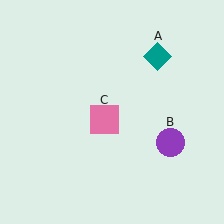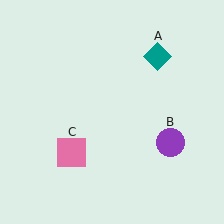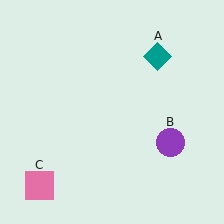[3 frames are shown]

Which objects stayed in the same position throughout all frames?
Teal diamond (object A) and purple circle (object B) remained stationary.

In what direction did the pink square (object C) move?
The pink square (object C) moved down and to the left.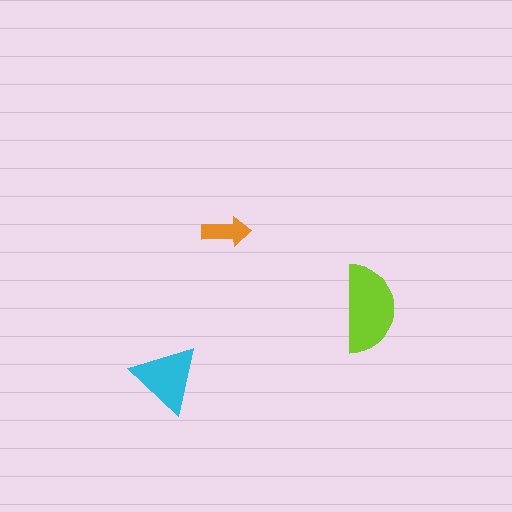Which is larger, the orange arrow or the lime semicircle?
The lime semicircle.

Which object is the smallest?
The orange arrow.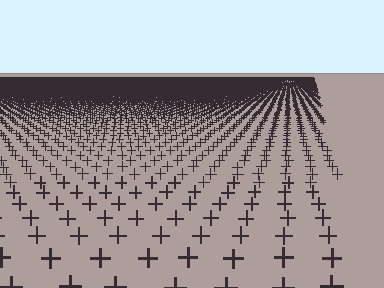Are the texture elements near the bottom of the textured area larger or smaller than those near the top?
Larger. Near the bottom, elements are closer to the viewer and appear at a bigger on-screen size.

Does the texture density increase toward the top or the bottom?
Density increases toward the top.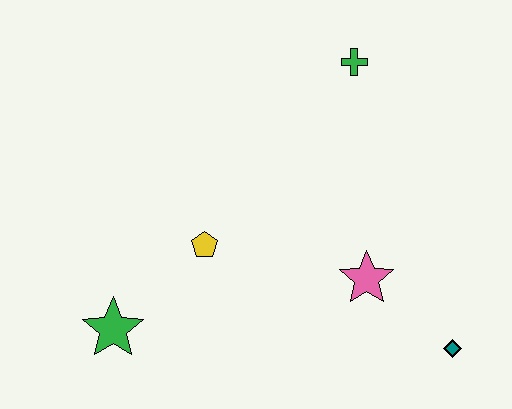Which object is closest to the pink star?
The teal diamond is closest to the pink star.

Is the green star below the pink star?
Yes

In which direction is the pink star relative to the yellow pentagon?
The pink star is to the right of the yellow pentagon.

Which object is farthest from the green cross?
The green star is farthest from the green cross.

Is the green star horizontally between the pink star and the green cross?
No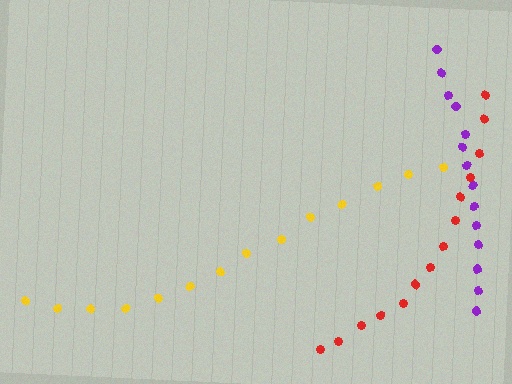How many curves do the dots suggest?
There are 3 distinct paths.